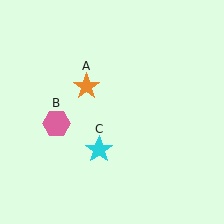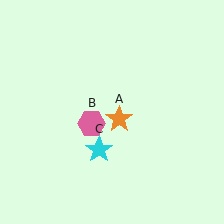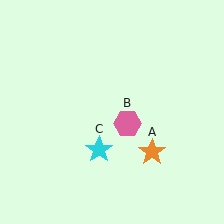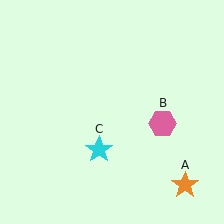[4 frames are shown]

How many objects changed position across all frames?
2 objects changed position: orange star (object A), pink hexagon (object B).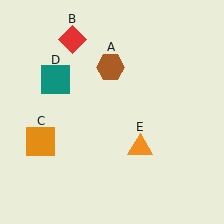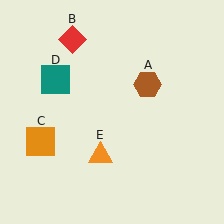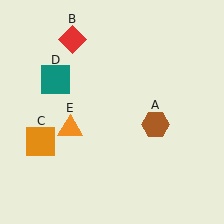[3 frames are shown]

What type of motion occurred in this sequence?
The brown hexagon (object A), orange triangle (object E) rotated clockwise around the center of the scene.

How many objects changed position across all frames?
2 objects changed position: brown hexagon (object A), orange triangle (object E).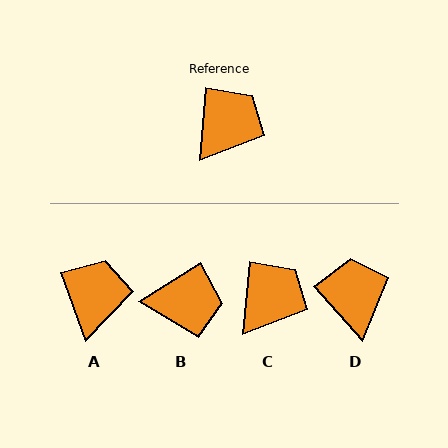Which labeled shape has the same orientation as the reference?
C.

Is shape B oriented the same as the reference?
No, it is off by about 52 degrees.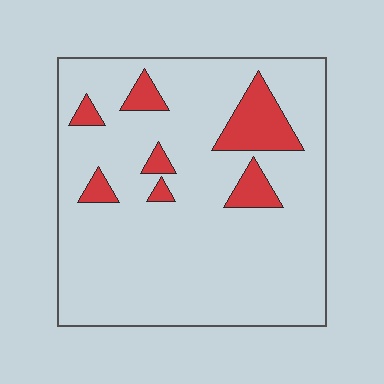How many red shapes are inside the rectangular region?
7.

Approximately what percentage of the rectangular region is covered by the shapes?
Approximately 10%.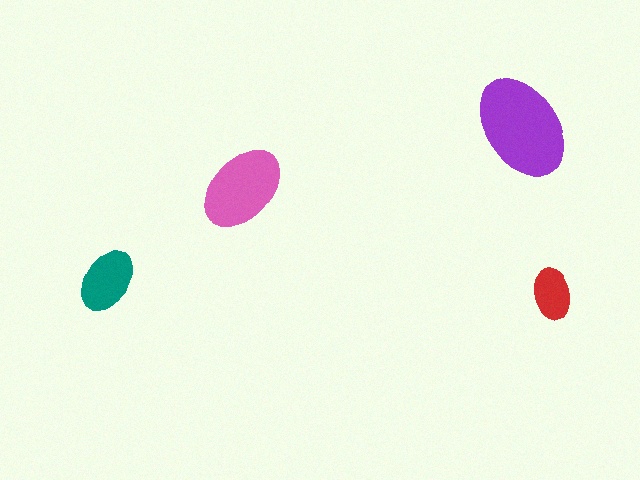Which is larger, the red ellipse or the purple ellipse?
The purple one.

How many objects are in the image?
There are 4 objects in the image.